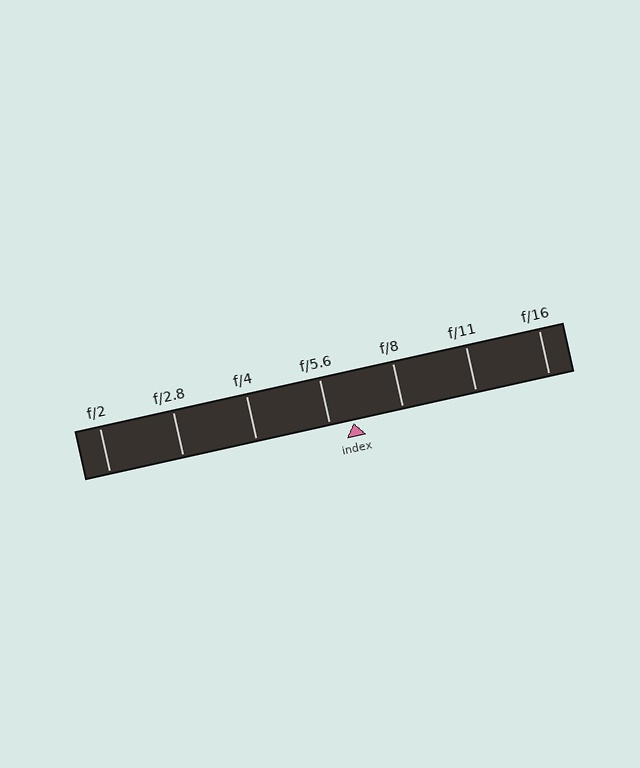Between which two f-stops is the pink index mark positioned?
The index mark is between f/5.6 and f/8.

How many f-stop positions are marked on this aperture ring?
There are 7 f-stop positions marked.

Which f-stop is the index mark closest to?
The index mark is closest to f/5.6.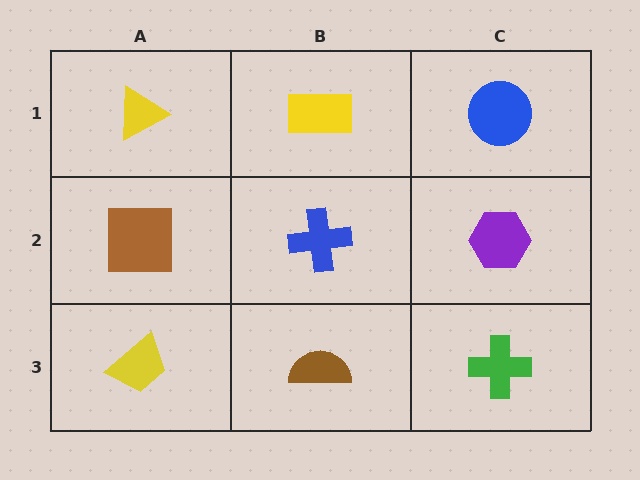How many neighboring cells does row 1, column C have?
2.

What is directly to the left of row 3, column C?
A brown semicircle.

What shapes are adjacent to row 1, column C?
A purple hexagon (row 2, column C), a yellow rectangle (row 1, column B).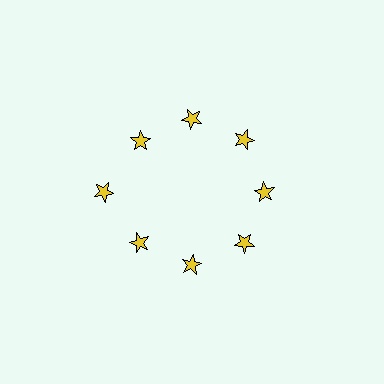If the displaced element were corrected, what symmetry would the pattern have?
It would have 8-fold rotational symmetry — the pattern would map onto itself every 45 degrees.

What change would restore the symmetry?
The symmetry would be restored by moving it inward, back onto the ring so that all 8 stars sit at equal angles and equal distance from the center.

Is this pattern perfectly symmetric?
No. The 8 yellow stars are arranged in a ring, but one element near the 9 o'clock position is pushed outward from the center, breaking the 8-fold rotational symmetry.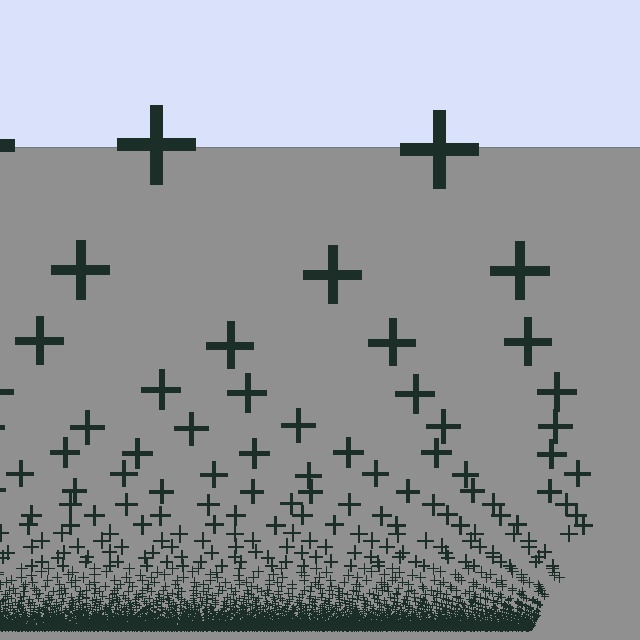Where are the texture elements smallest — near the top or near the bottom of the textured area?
Near the bottom.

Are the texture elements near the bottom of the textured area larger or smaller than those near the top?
Smaller. The gradient is inverted — elements near the bottom are smaller and denser.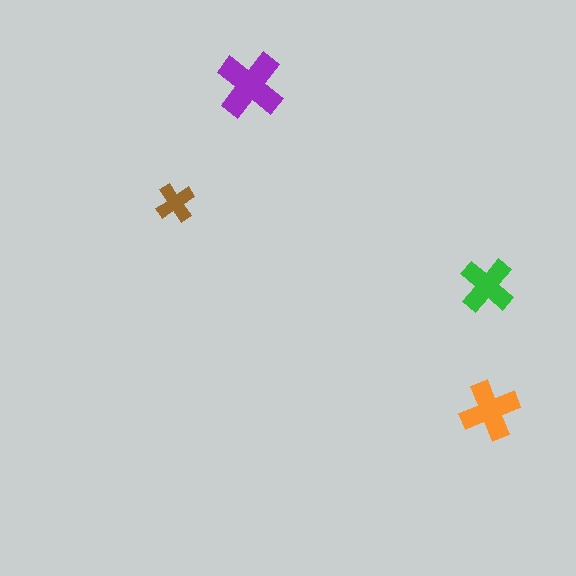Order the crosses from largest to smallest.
the purple one, the orange one, the green one, the brown one.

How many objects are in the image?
There are 4 objects in the image.